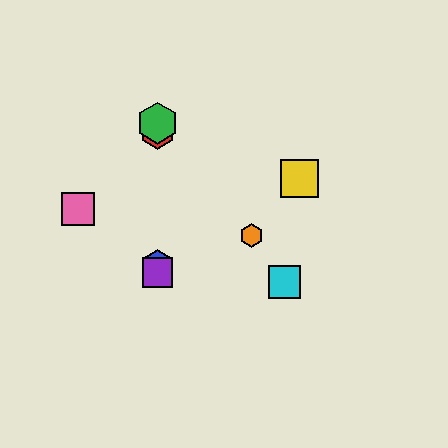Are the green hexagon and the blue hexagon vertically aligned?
Yes, both are at x≈157.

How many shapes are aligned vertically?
4 shapes (the red hexagon, the blue hexagon, the green hexagon, the purple square) are aligned vertically.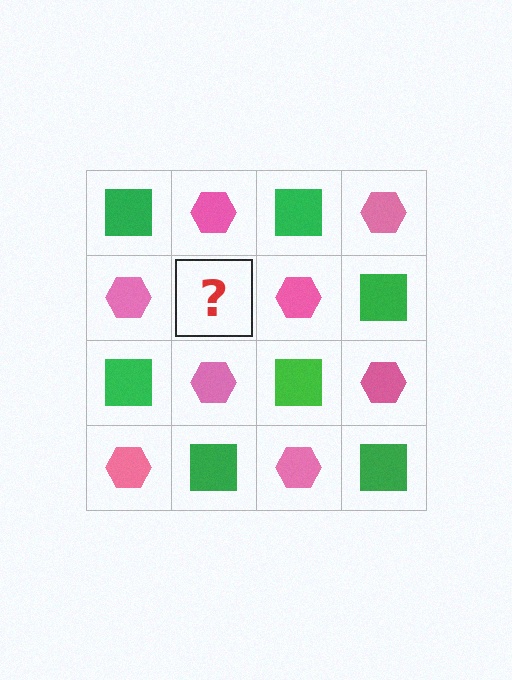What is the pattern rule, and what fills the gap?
The rule is that it alternates green square and pink hexagon in a checkerboard pattern. The gap should be filled with a green square.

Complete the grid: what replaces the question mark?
The question mark should be replaced with a green square.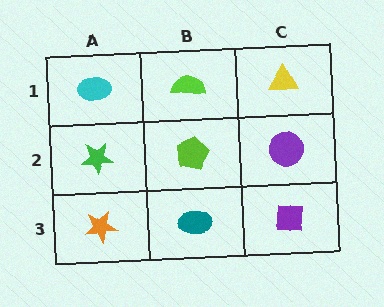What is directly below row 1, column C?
A purple circle.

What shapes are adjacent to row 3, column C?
A purple circle (row 2, column C), a teal ellipse (row 3, column B).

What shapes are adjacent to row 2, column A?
A cyan ellipse (row 1, column A), an orange star (row 3, column A), a lime pentagon (row 2, column B).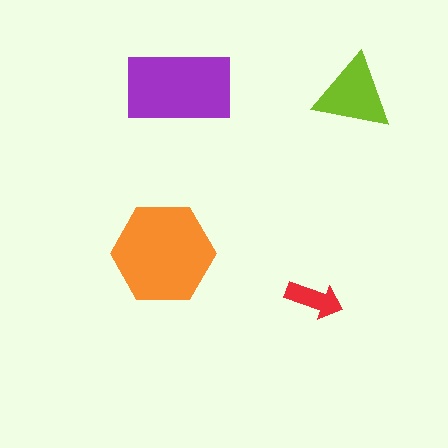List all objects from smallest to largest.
The red arrow, the lime triangle, the purple rectangle, the orange hexagon.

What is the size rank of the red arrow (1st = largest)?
4th.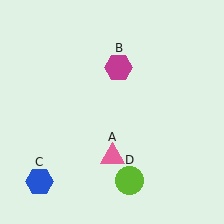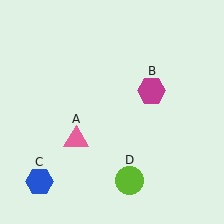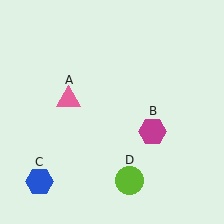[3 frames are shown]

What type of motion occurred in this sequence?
The pink triangle (object A), magenta hexagon (object B) rotated clockwise around the center of the scene.